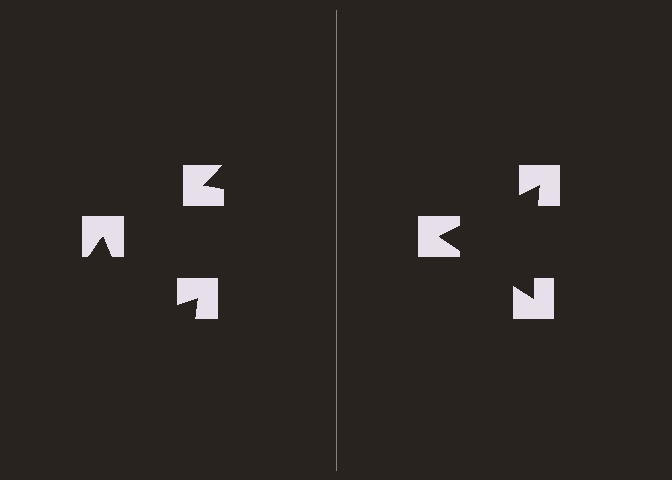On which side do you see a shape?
An illusory triangle appears on the right side. On the left side the wedge cuts are rotated, so no coherent shape forms.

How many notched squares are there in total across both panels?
6 — 3 on each side.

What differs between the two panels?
The notched squares are positioned identically on both sides; only the wedge orientations differ. On the right they align to a triangle; on the left they are misaligned.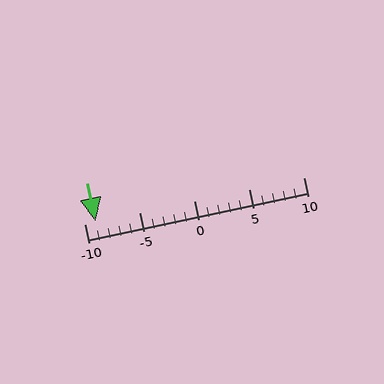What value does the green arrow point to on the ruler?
The green arrow points to approximately -9.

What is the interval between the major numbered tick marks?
The major tick marks are spaced 5 units apart.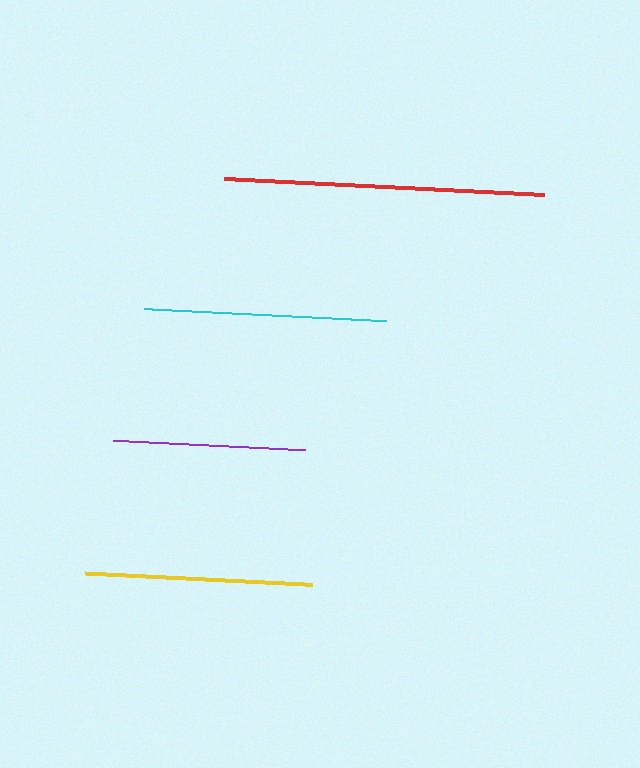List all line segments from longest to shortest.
From longest to shortest: red, cyan, yellow, purple.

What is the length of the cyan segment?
The cyan segment is approximately 243 pixels long.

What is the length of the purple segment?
The purple segment is approximately 192 pixels long.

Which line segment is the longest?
The red line is the longest at approximately 320 pixels.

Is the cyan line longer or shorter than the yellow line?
The cyan line is longer than the yellow line.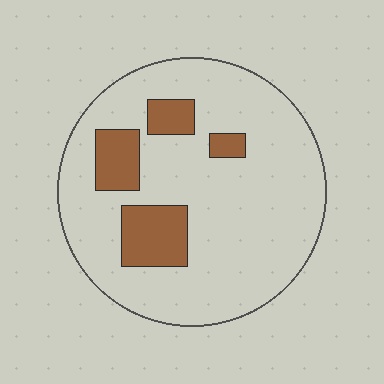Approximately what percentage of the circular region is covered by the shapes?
Approximately 15%.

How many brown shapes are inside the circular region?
4.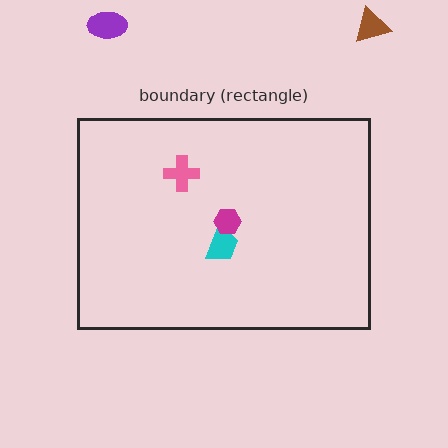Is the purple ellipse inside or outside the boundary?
Outside.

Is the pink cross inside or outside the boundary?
Inside.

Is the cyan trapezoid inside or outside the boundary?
Inside.